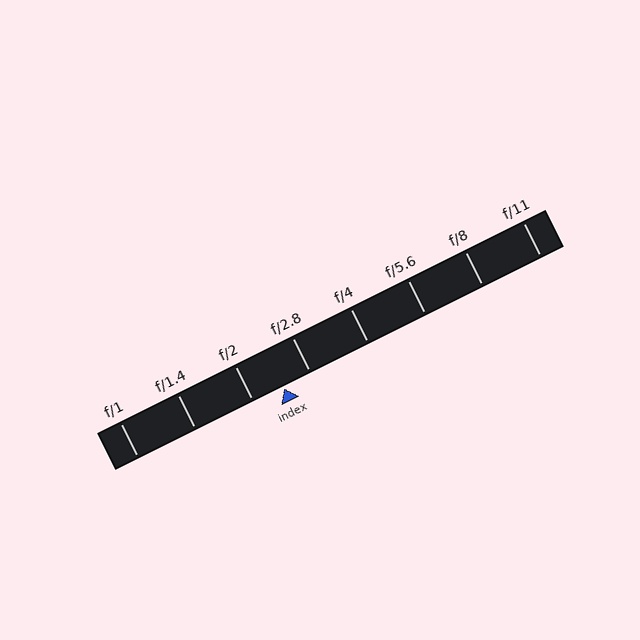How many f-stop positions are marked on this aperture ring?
There are 8 f-stop positions marked.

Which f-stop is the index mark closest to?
The index mark is closest to f/2.8.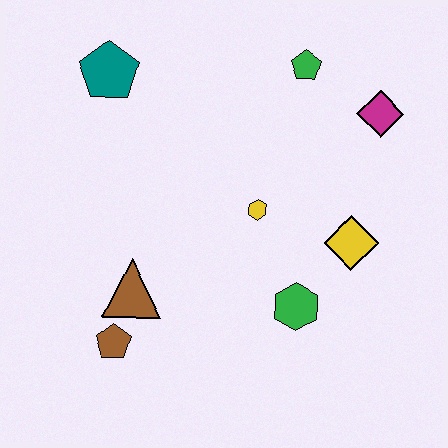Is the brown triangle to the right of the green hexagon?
No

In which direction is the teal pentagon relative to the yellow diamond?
The teal pentagon is to the left of the yellow diamond.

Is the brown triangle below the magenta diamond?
Yes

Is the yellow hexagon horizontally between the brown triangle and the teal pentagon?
No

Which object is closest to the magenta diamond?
The green pentagon is closest to the magenta diamond.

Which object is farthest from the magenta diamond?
The brown pentagon is farthest from the magenta diamond.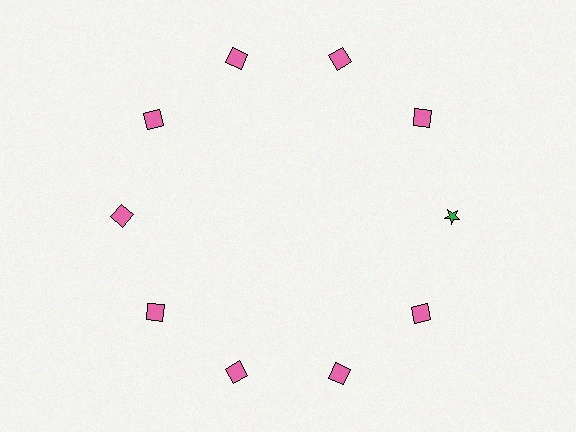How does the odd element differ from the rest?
It differs in both color (green instead of pink) and shape (star instead of square).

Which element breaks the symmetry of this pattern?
The green star at roughly the 3 o'clock position breaks the symmetry. All other shapes are pink squares.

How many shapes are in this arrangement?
There are 10 shapes arranged in a ring pattern.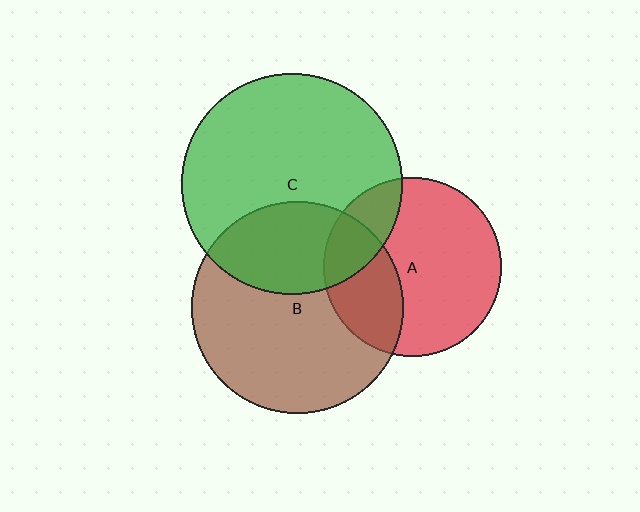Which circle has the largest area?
Circle C (green).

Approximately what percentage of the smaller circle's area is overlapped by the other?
Approximately 20%.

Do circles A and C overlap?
Yes.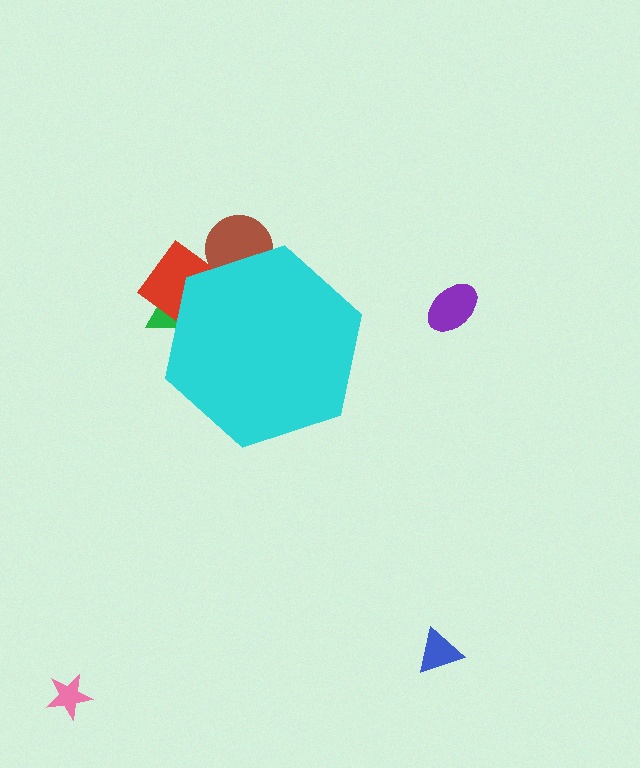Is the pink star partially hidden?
No, the pink star is fully visible.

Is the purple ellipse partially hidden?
No, the purple ellipse is fully visible.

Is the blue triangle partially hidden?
No, the blue triangle is fully visible.